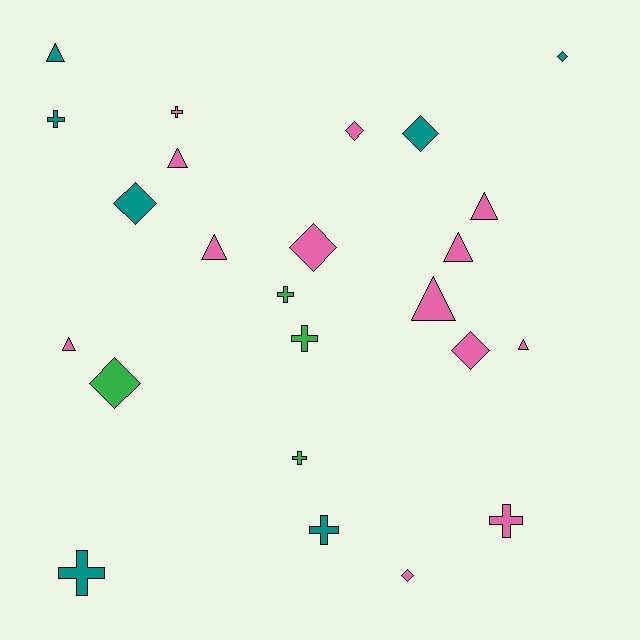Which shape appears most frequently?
Triangle, with 8 objects.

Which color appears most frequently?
Pink, with 13 objects.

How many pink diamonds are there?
There are 4 pink diamonds.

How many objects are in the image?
There are 24 objects.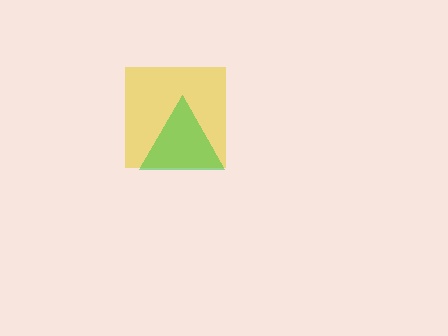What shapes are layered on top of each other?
The layered shapes are: a yellow square, a green triangle.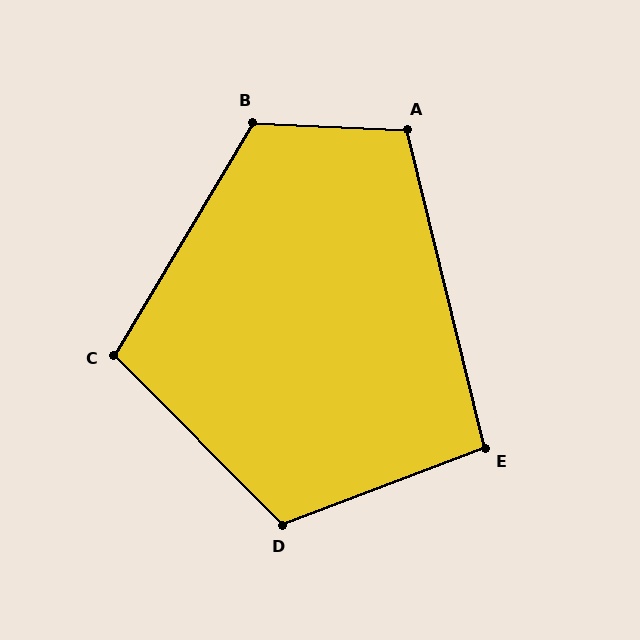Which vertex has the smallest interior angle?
E, at approximately 97 degrees.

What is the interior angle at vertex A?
Approximately 107 degrees (obtuse).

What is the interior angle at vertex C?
Approximately 105 degrees (obtuse).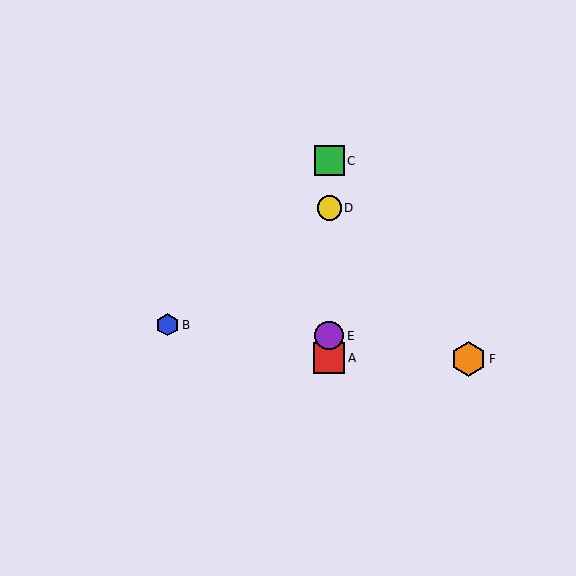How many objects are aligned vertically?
4 objects (A, C, D, E) are aligned vertically.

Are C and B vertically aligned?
No, C is at x≈329 and B is at x≈168.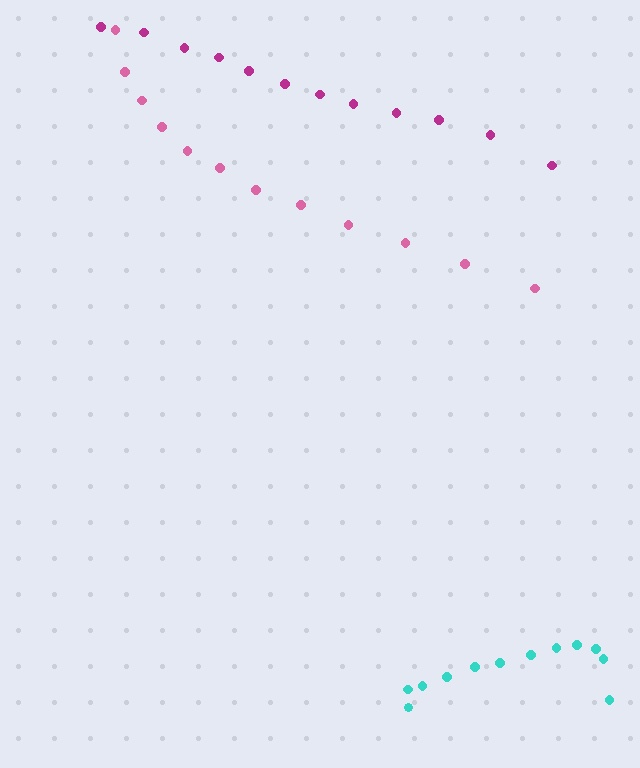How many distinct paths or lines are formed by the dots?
There are 3 distinct paths.